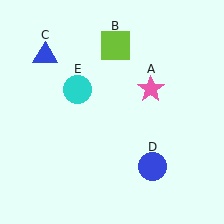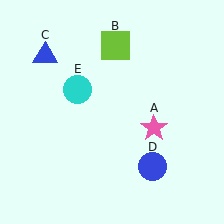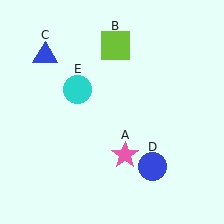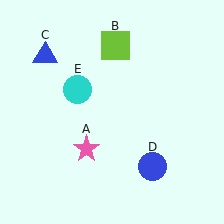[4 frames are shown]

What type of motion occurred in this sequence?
The pink star (object A) rotated clockwise around the center of the scene.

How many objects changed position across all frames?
1 object changed position: pink star (object A).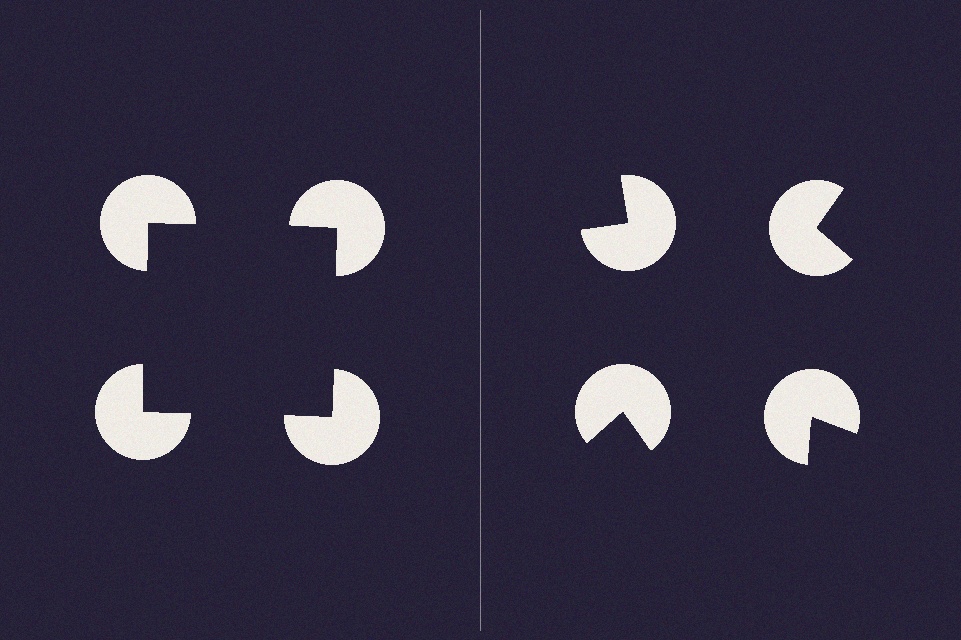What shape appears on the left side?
An illusory square.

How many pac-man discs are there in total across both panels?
8 — 4 on each side.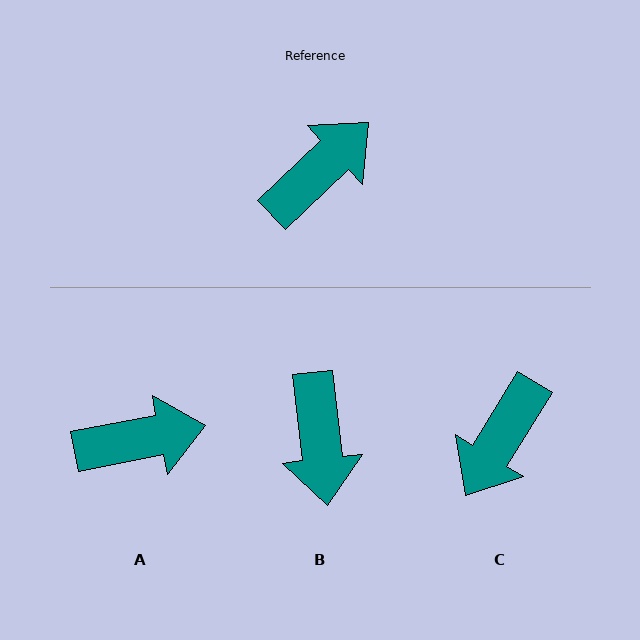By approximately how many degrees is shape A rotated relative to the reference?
Approximately 32 degrees clockwise.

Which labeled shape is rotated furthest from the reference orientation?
C, about 165 degrees away.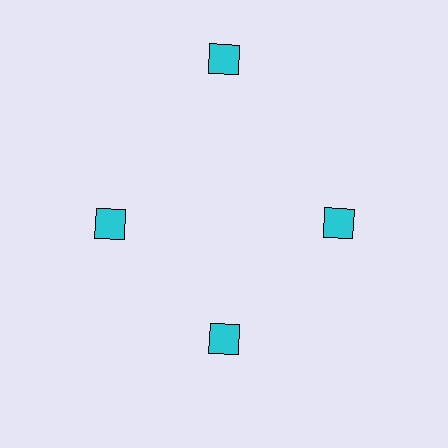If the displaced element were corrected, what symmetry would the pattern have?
It would have 4-fold rotational symmetry — the pattern would map onto itself every 90 degrees.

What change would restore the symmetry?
The symmetry would be restored by moving it inward, back onto the ring so that all 4 diamonds sit at equal angles and equal distance from the center.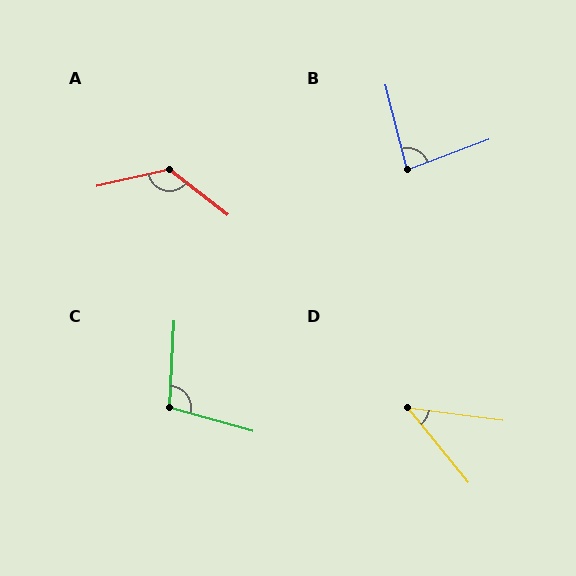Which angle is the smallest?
D, at approximately 43 degrees.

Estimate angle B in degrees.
Approximately 83 degrees.